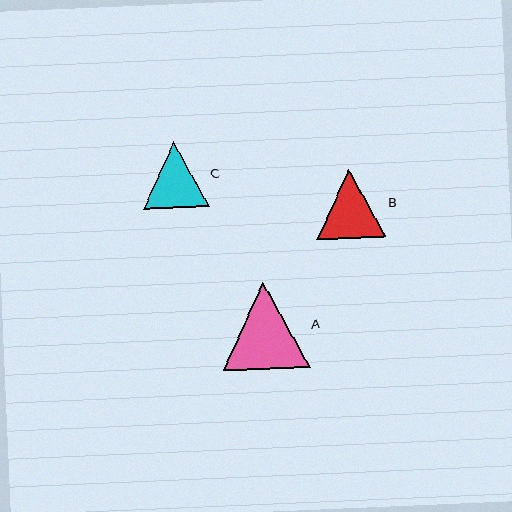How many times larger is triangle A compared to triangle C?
Triangle A is approximately 1.3 times the size of triangle C.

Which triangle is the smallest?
Triangle C is the smallest with a size of approximately 66 pixels.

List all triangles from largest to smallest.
From largest to smallest: A, B, C.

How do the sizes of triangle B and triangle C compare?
Triangle B and triangle C are approximately the same size.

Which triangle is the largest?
Triangle A is the largest with a size of approximately 87 pixels.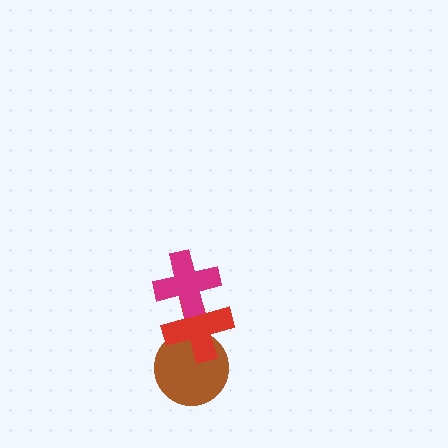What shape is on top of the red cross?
The magenta cross is on top of the red cross.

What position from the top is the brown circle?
The brown circle is 3rd from the top.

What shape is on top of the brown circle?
The red cross is on top of the brown circle.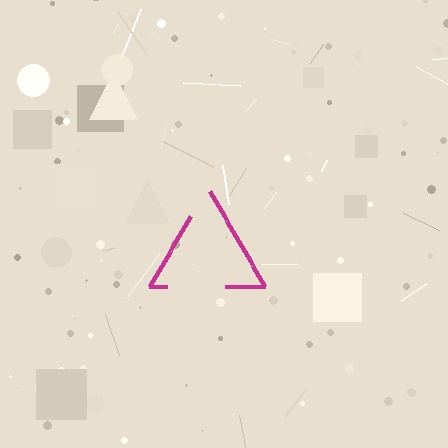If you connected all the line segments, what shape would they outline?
They would outline a triangle.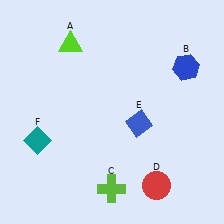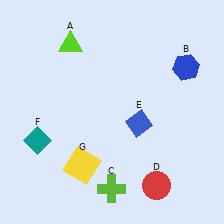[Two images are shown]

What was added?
A yellow square (G) was added in Image 2.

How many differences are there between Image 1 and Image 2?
There is 1 difference between the two images.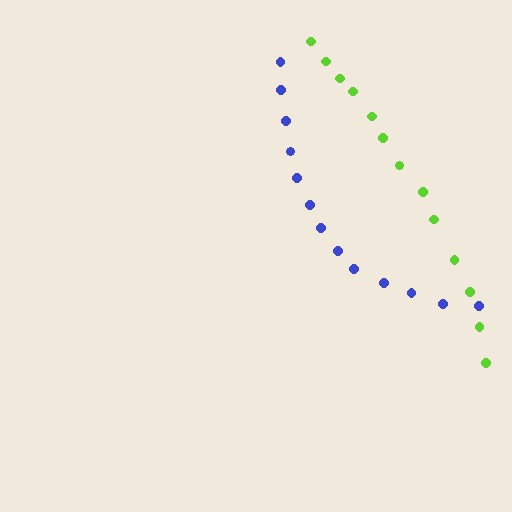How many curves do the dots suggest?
There are 2 distinct paths.